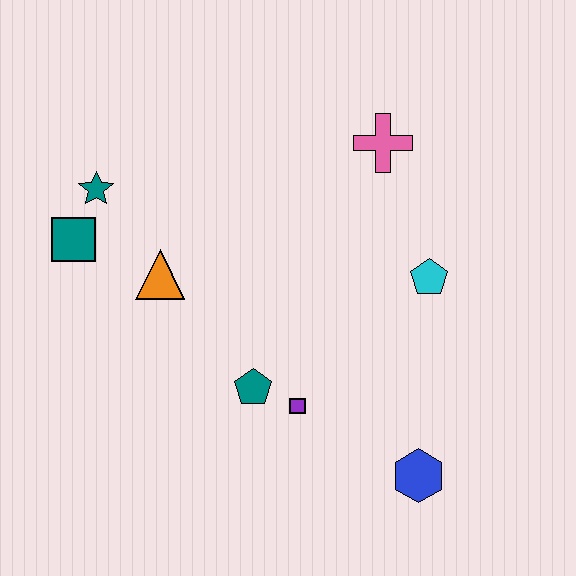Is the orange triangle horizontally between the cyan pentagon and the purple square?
No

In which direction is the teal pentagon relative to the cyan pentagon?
The teal pentagon is to the left of the cyan pentagon.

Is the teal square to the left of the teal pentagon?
Yes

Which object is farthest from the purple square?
The teal star is farthest from the purple square.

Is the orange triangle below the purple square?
No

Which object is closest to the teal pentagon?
The purple square is closest to the teal pentagon.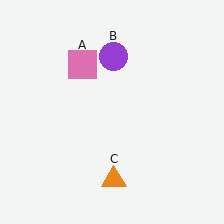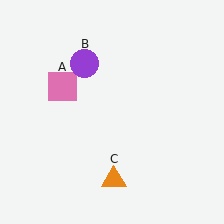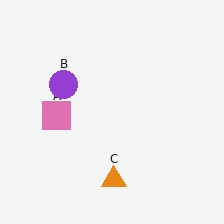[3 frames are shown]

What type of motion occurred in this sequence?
The pink square (object A), purple circle (object B) rotated counterclockwise around the center of the scene.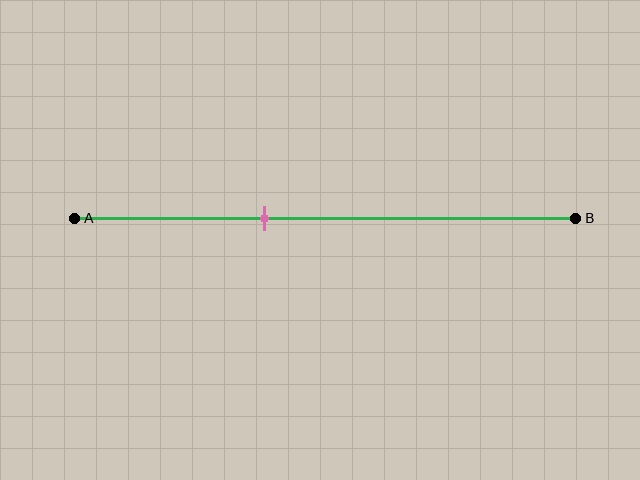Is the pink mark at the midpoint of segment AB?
No, the mark is at about 40% from A, not at the 50% midpoint.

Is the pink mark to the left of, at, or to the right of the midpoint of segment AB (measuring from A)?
The pink mark is to the left of the midpoint of segment AB.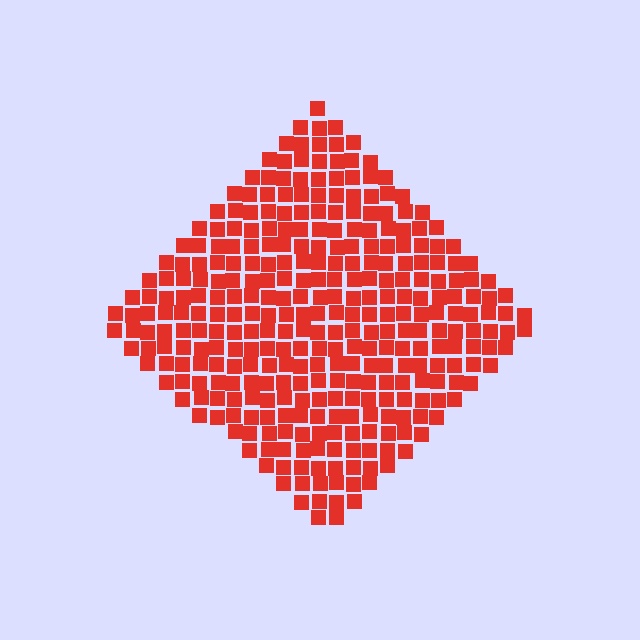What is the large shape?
The large shape is a diamond.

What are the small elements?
The small elements are squares.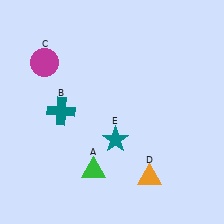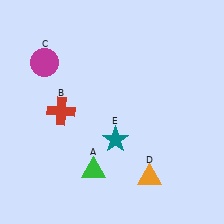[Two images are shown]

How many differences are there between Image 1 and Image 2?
There is 1 difference between the two images.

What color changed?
The cross (B) changed from teal in Image 1 to red in Image 2.